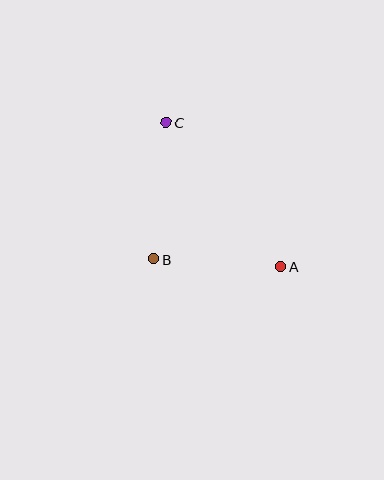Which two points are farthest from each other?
Points A and C are farthest from each other.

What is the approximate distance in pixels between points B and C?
The distance between B and C is approximately 137 pixels.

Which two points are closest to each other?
Points A and B are closest to each other.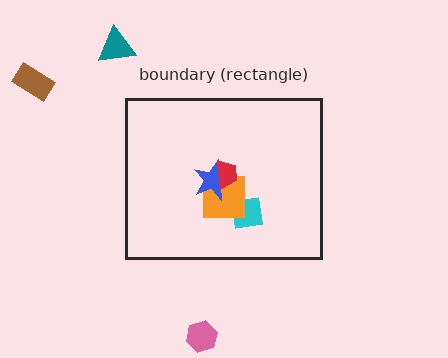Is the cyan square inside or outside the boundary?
Inside.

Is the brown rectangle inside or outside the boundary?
Outside.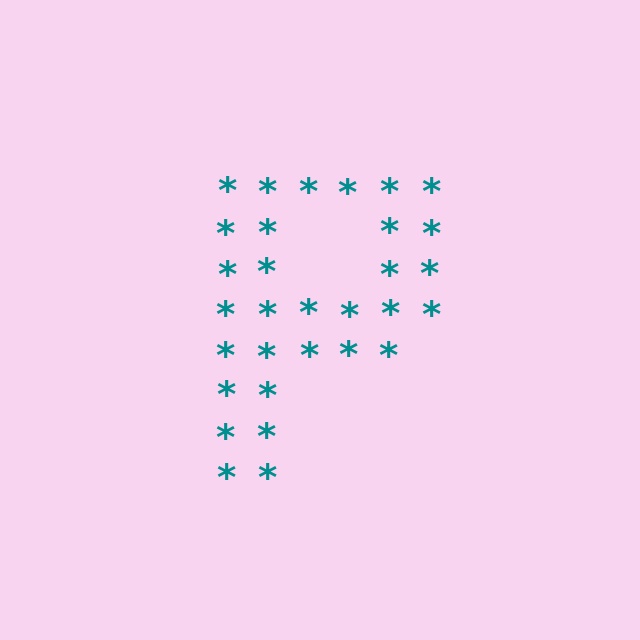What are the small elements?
The small elements are asterisks.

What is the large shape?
The large shape is the letter P.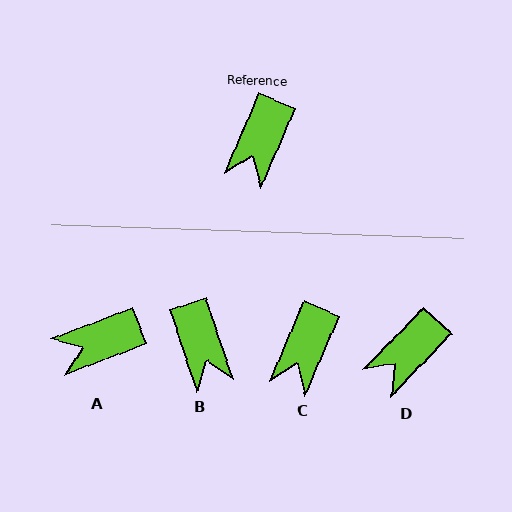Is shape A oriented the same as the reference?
No, it is off by about 46 degrees.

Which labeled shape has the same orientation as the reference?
C.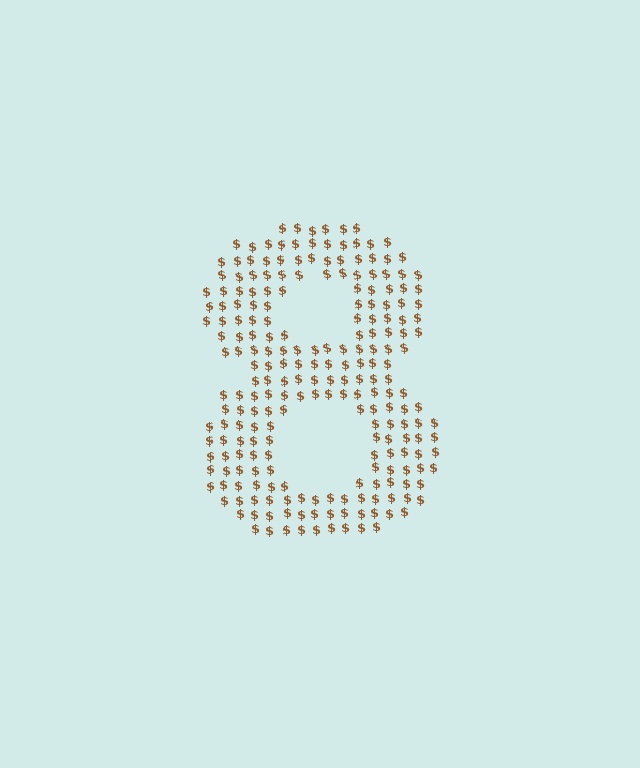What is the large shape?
The large shape is the digit 8.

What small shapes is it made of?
It is made of small dollar signs.